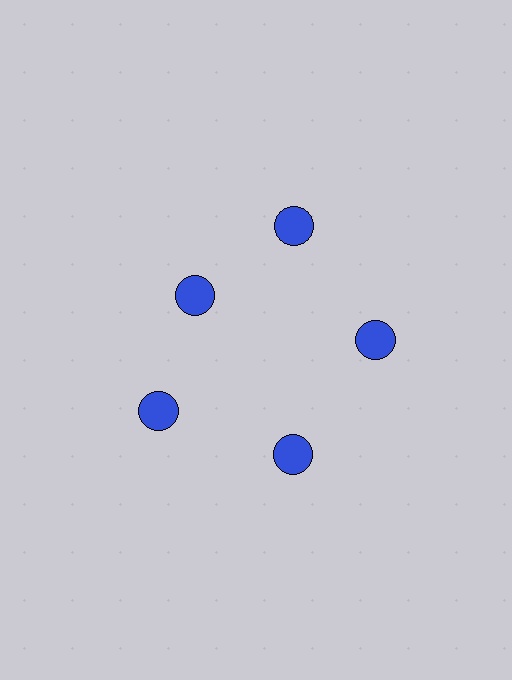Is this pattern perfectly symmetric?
No. The 5 blue circles are arranged in a ring, but one element near the 10 o'clock position is pulled inward toward the center, breaking the 5-fold rotational symmetry.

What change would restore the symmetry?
The symmetry would be restored by moving it outward, back onto the ring so that all 5 circles sit at equal angles and equal distance from the center.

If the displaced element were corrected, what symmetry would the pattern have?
It would have 5-fold rotational symmetry — the pattern would map onto itself every 72 degrees.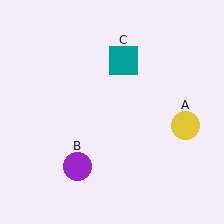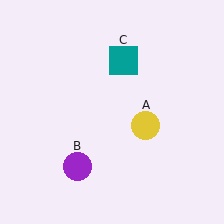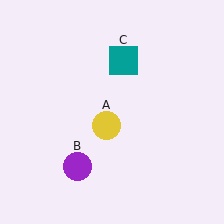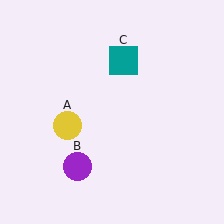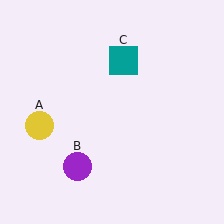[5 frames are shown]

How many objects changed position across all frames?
1 object changed position: yellow circle (object A).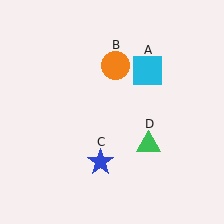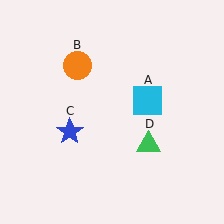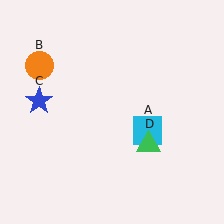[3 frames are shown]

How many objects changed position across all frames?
3 objects changed position: cyan square (object A), orange circle (object B), blue star (object C).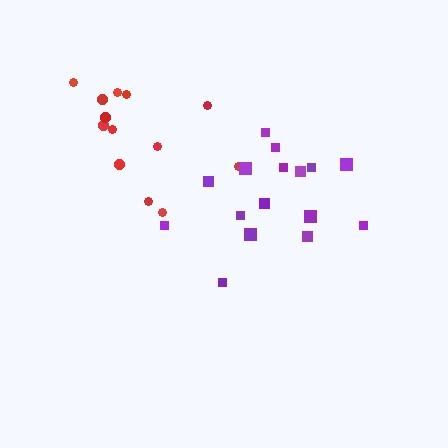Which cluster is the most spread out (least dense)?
Red.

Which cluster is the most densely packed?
Purple.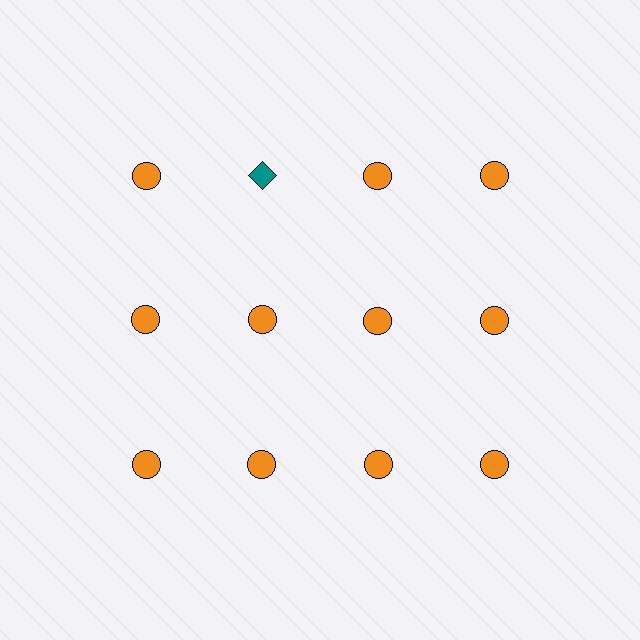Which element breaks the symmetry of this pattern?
The teal diamond in the top row, second from left column breaks the symmetry. All other shapes are orange circles.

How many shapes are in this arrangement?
There are 12 shapes arranged in a grid pattern.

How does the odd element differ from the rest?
It differs in both color (teal instead of orange) and shape (diamond instead of circle).